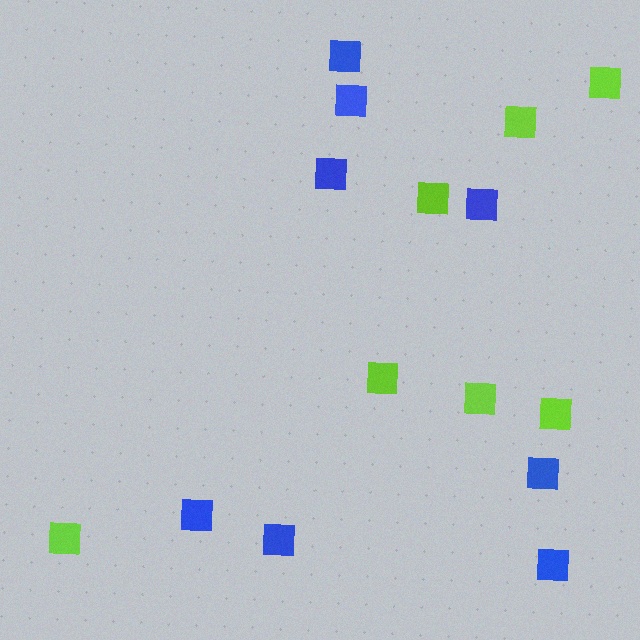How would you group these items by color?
There are 2 groups: one group of lime squares (7) and one group of blue squares (8).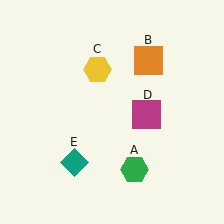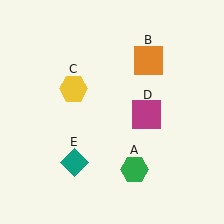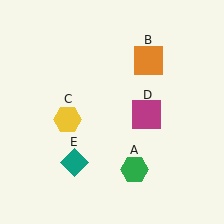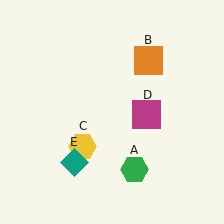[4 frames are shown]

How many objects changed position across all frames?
1 object changed position: yellow hexagon (object C).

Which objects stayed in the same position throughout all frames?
Green hexagon (object A) and orange square (object B) and magenta square (object D) and teal diamond (object E) remained stationary.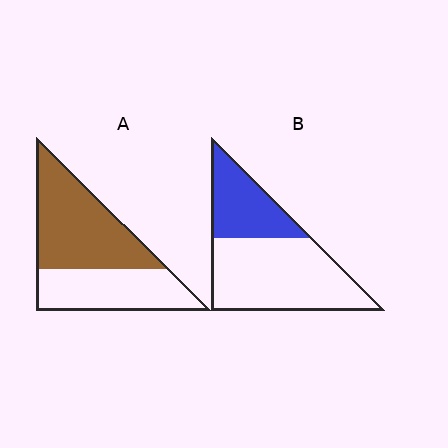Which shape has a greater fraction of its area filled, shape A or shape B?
Shape A.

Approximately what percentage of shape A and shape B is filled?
A is approximately 60% and B is approximately 35%.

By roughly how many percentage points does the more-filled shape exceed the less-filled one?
By roughly 25 percentage points (A over B).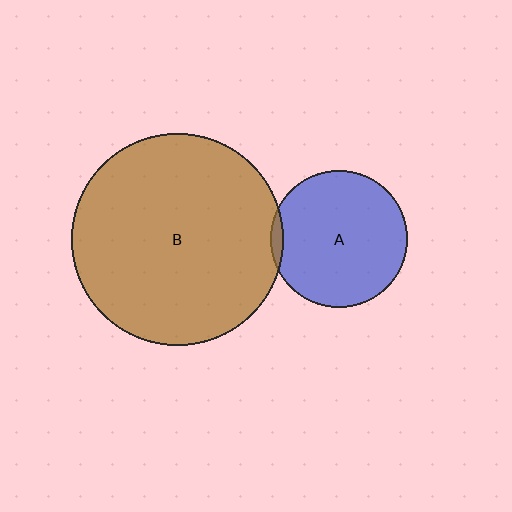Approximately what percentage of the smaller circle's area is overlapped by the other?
Approximately 5%.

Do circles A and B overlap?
Yes.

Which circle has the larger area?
Circle B (brown).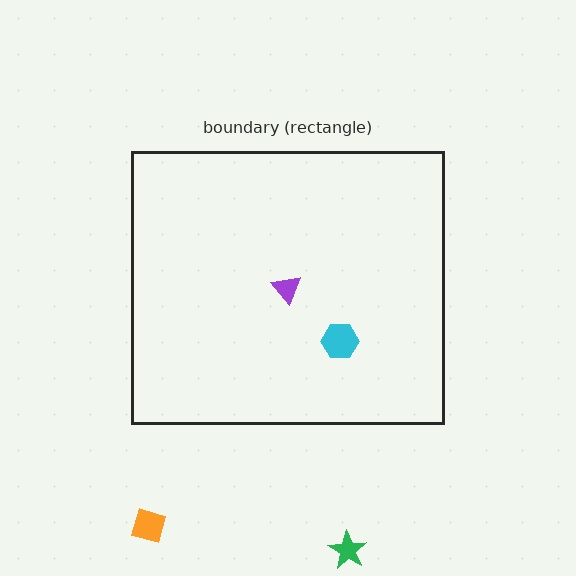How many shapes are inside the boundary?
2 inside, 2 outside.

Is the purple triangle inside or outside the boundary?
Inside.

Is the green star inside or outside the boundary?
Outside.